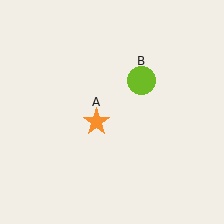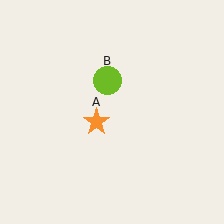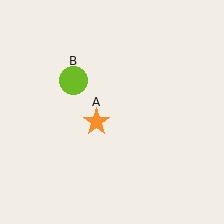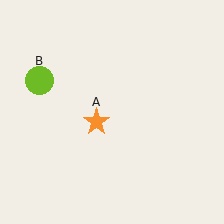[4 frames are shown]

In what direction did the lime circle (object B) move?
The lime circle (object B) moved left.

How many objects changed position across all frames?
1 object changed position: lime circle (object B).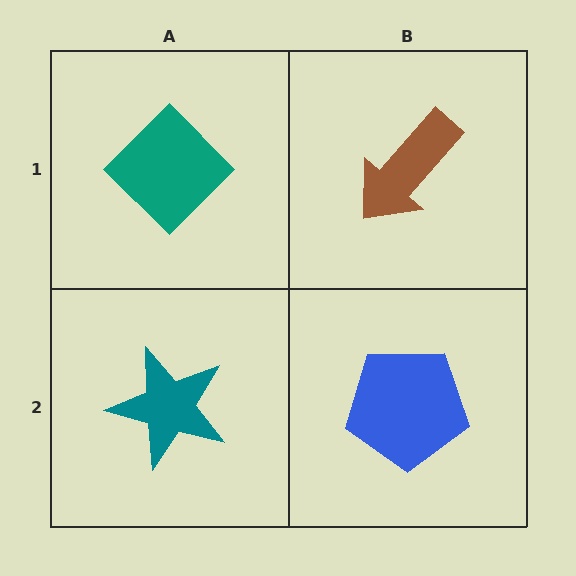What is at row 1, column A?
A teal diamond.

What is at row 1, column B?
A brown arrow.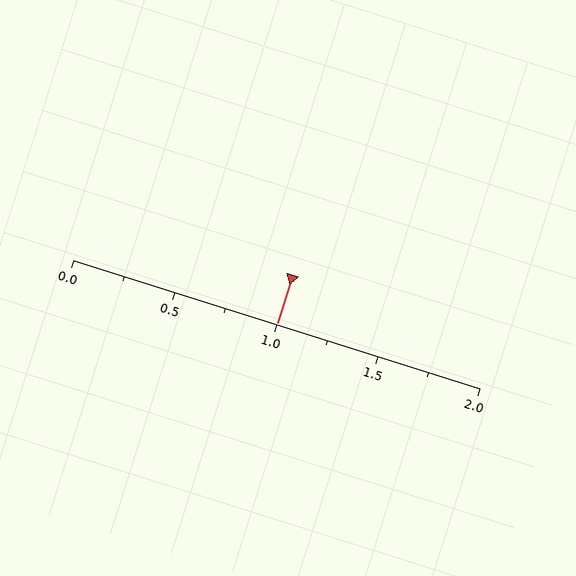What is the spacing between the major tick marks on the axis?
The major ticks are spaced 0.5 apart.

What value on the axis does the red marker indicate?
The marker indicates approximately 1.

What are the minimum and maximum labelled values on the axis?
The axis runs from 0.0 to 2.0.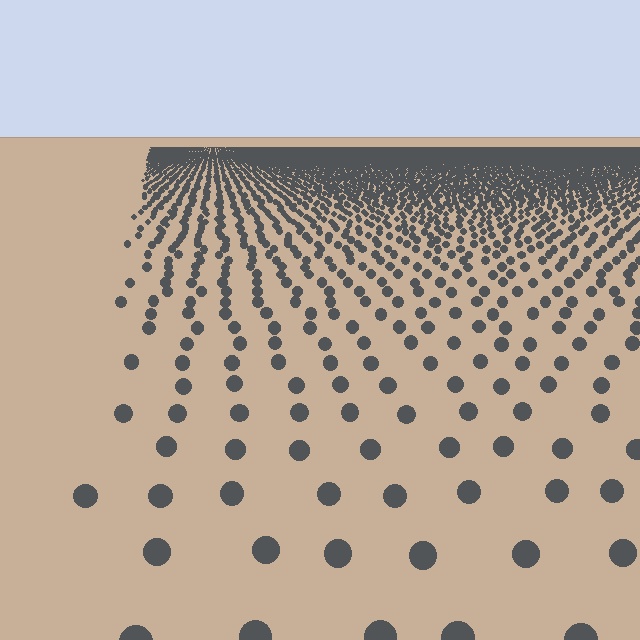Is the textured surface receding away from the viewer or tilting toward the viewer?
The surface is receding away from the viewer. Texture elements get smaller and denser toward the top.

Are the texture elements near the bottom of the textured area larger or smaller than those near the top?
Larger. Near the bottom, elements are closer to the viewer and appear at a bigger on-screen size.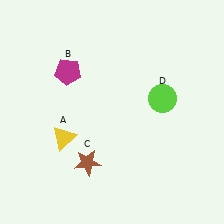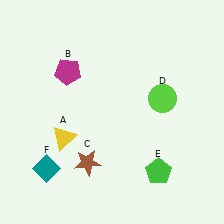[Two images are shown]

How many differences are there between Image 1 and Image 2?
There are 2 differences between the two images.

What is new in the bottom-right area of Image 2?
A green pentagon (E) was added in the bottom-right area of Image 2.